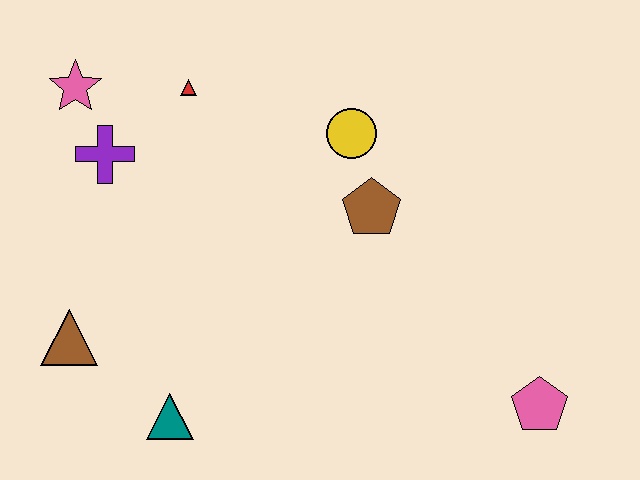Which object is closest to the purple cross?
The pink star is closest to the purple cross.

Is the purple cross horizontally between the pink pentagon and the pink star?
Yes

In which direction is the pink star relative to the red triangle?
The pink star is to the left of the red triangle.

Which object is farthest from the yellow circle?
The brown triangle is farthest from the yellow circle.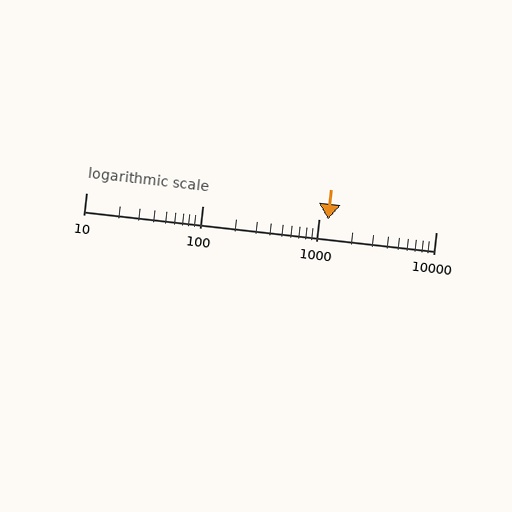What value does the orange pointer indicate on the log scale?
The pointer indicates approximately 1200.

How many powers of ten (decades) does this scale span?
The scale spans 3 decades, from 10 to 10000.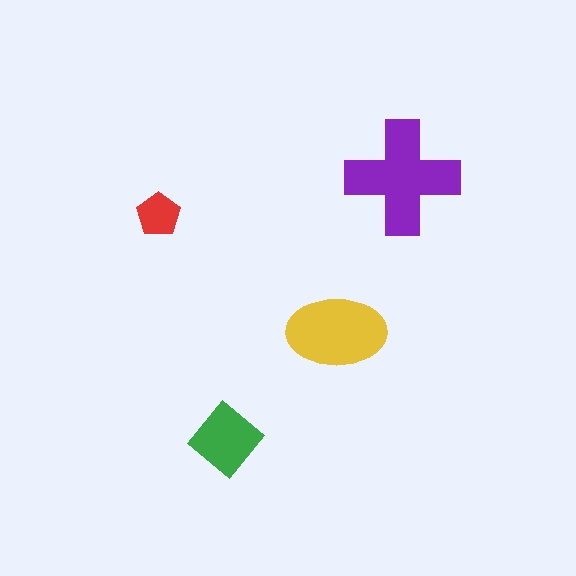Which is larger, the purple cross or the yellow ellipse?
The purple cross.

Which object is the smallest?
The red pentagon.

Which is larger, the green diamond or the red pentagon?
The green diamond.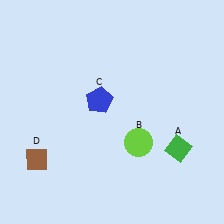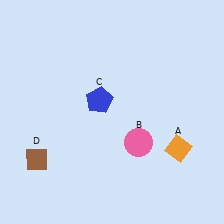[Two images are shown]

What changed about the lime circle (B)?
In Image 1, B is lime. In Image 2, it changed to pink.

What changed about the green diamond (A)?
In Image 1, A is green. In Image 2, it changed to orange.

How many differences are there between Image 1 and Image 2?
There are 2 differences between the two images.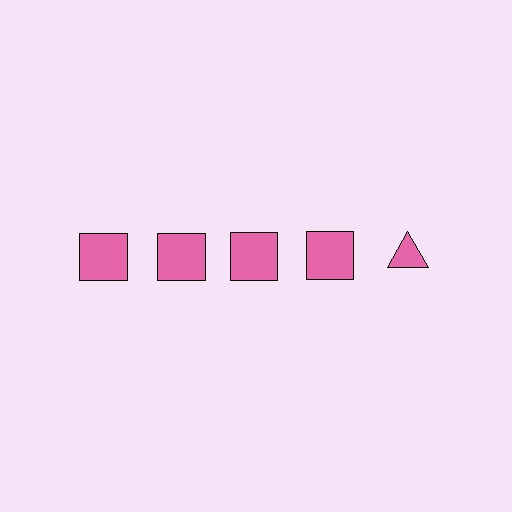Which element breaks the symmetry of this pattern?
The pink triangle in the top row, rightmost column breaks the symmetry. All other shapes are pink squares.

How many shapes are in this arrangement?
There are 5 shapes arranged in a grid pattern.